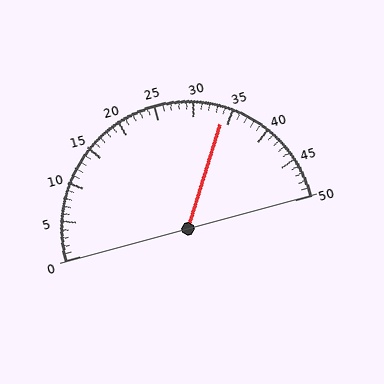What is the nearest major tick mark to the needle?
The nearest major tick mark is 35.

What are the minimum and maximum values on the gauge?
The gauge ranges from 0 to 50.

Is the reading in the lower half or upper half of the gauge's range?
The reading is in the upper half of the range (0 to 50).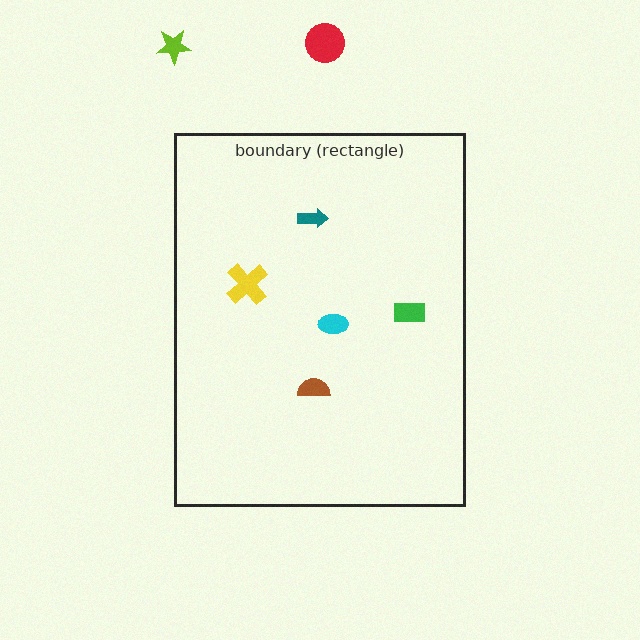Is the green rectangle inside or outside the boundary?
Inside.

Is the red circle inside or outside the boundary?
Outside.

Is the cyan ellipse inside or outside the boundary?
Inside.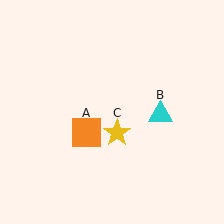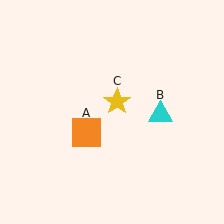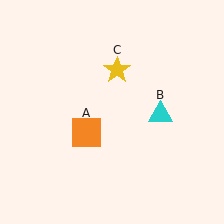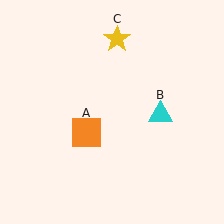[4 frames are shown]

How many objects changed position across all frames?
1 object changed position: yellow star (object C).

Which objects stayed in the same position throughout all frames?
Orange square (object A) and cyan triangle (object B) remained stationary.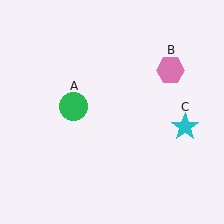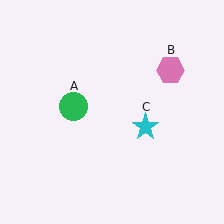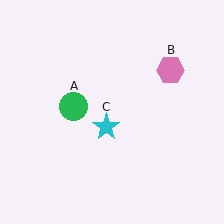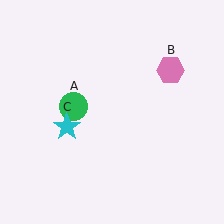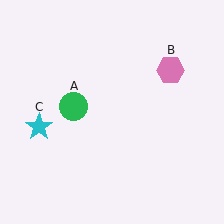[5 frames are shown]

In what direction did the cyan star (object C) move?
The cyan star (object C) moved left.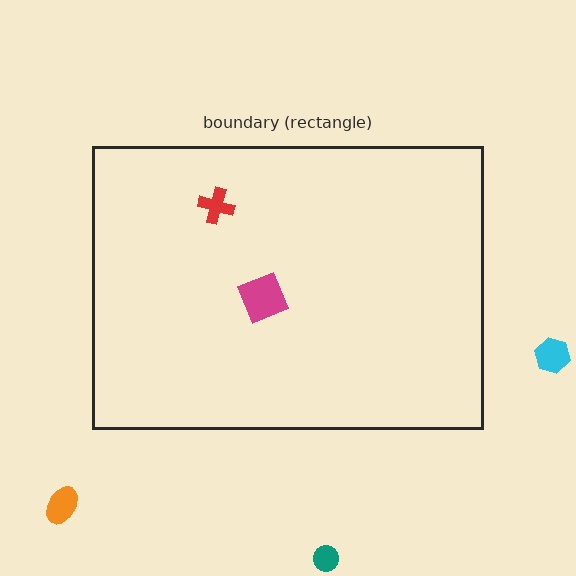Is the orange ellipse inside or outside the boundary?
Outside.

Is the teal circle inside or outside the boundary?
Outside.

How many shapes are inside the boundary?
2 inside, 3 outside.